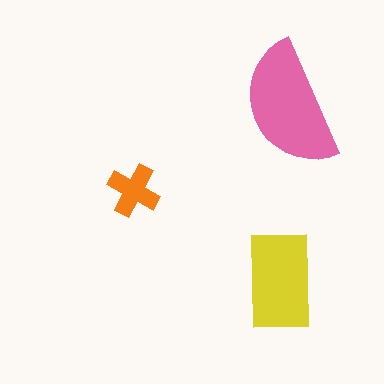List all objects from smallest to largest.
The orange cross, the yellow rectangle, the pink semicircle.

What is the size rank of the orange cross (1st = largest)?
3rd.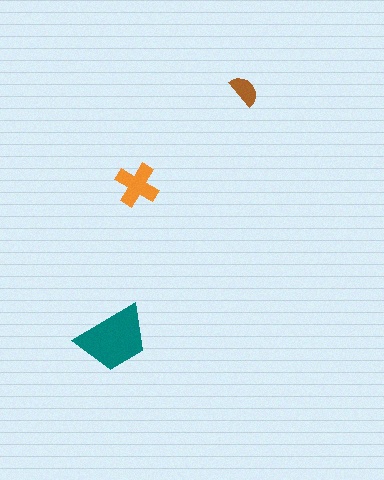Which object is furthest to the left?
The teal trapezoid is leftmost.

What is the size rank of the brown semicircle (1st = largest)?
3rd.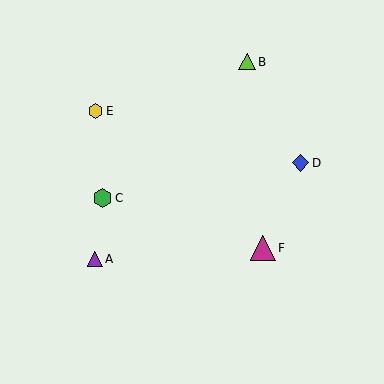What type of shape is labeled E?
Shape E is a yellow hexagon.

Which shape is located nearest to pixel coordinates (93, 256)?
The purple triangle (labeled A) at (95, 259) is nearest to that location.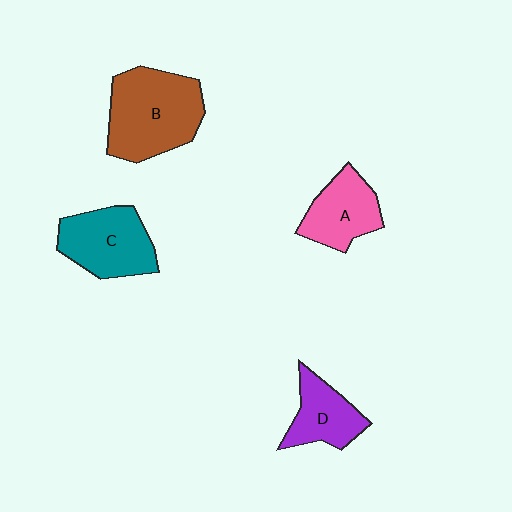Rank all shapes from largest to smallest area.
From largest to smallest: B (brown), C (teal), A (pink), D (purple).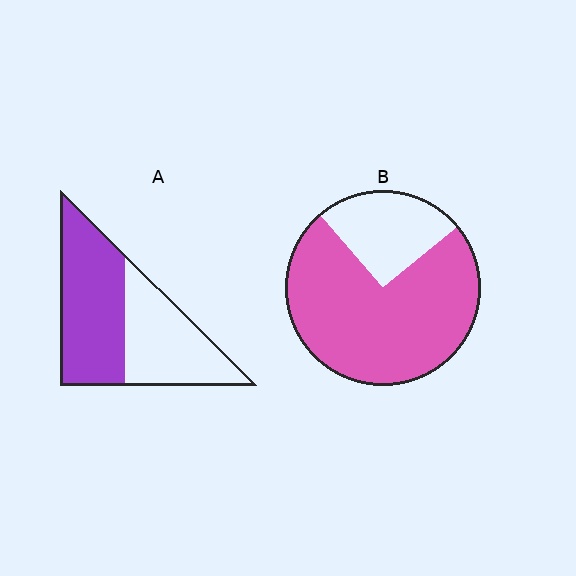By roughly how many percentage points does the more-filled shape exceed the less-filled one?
By roughly 20 percentage points (B over A).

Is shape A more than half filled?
Yes.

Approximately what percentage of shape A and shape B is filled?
A is approximately 55% and B is approximately 75%.